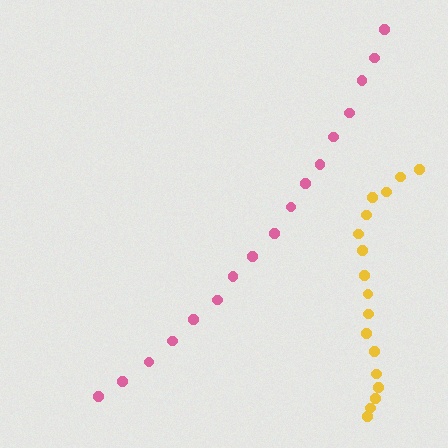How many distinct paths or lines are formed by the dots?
There are 2 distinct paths.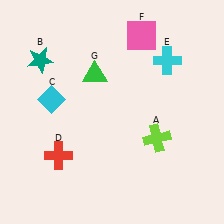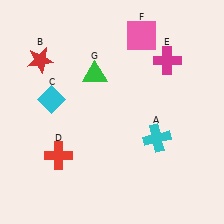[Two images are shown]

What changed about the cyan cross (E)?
In Image 1, E is cyan. In Image 2, it changed to magenta.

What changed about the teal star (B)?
In Image 1, B is teal. In Image 2, it changed to red.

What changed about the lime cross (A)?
In Image 1, A is lime. In Image 2, it changed to cyan.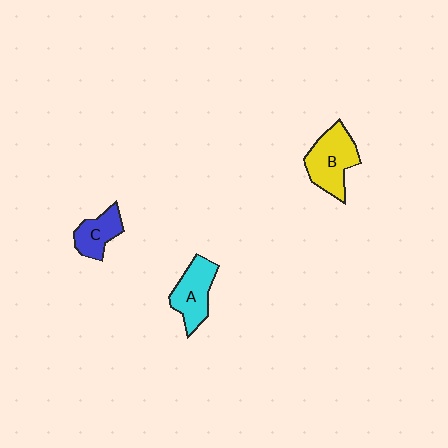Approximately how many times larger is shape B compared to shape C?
Approximately 1.6 times.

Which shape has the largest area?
Shape B (yellow).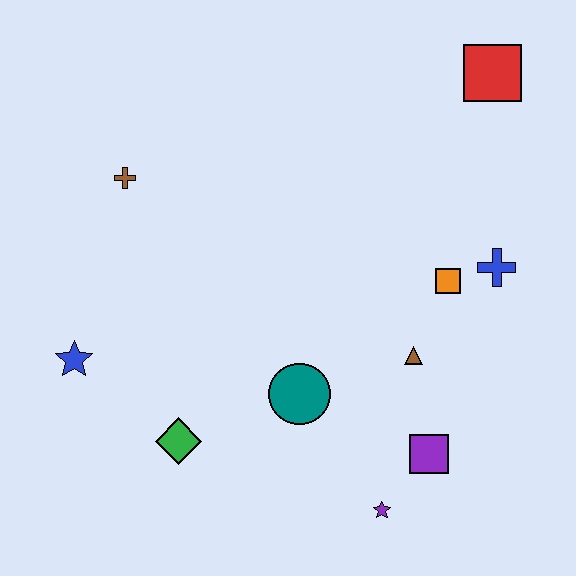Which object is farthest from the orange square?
The blue star is farthest from the orange square.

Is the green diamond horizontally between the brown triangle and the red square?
No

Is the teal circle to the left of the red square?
Yes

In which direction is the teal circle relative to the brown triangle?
The teal circle is to the left of the brown triangle.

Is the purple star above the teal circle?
No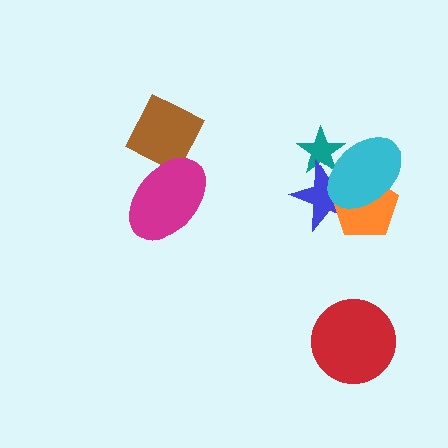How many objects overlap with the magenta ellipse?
1 object overlaps with the magenta ellipse.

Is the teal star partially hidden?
Yes, it is partially covered by another shape.